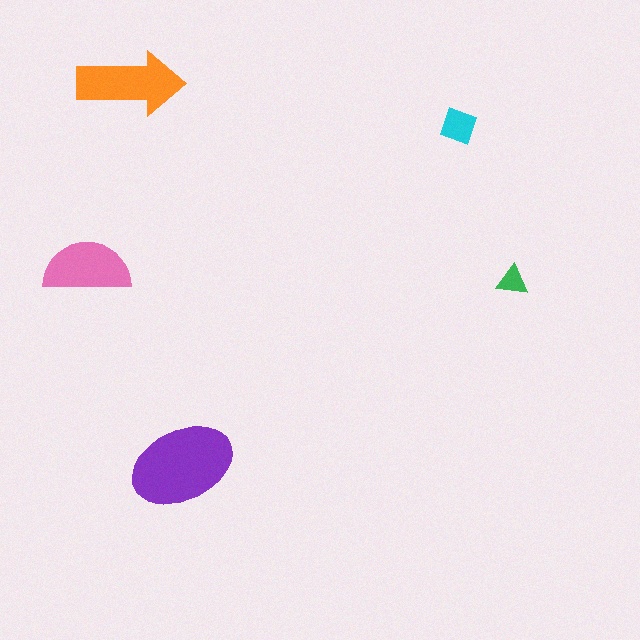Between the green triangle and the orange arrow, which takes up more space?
The orange arrow.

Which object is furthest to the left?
The pink semicircle is leftmost.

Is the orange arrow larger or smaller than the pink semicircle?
Larger.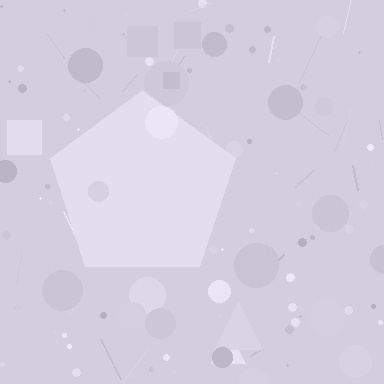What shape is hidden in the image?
A pentagon is hidden in the image.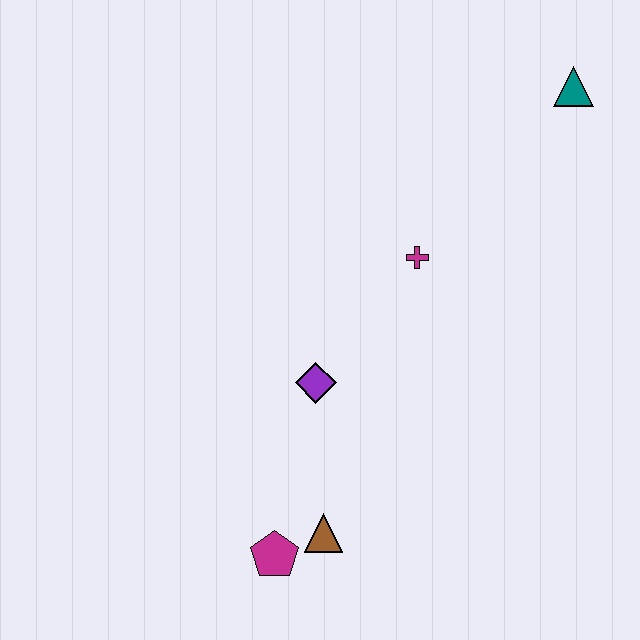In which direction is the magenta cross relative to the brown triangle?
The magenta cross is above the brown triangle.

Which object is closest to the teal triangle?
The magenta cross is closest to the teal triangle.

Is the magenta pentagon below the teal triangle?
Yes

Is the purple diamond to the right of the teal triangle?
No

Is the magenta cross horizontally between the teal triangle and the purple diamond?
Yes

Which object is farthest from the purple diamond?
The teal triangle is farthest from the purple diamond.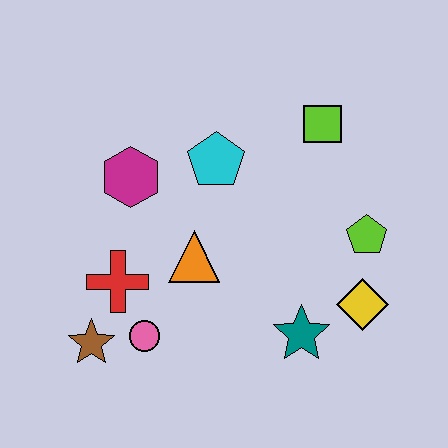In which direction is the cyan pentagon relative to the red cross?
The cyan pentagon is above the red cross.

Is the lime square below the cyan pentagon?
No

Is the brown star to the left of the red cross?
Yes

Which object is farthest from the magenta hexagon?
The yellow diamond is farthest from the magenta hexagon.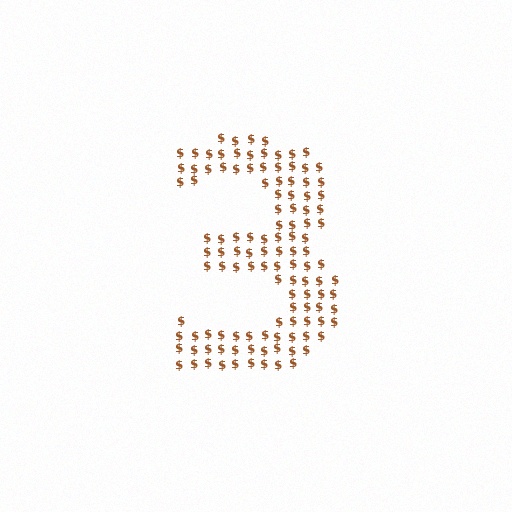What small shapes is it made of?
It is made of small dollar signs.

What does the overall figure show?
The overall figure shows the digit 3.